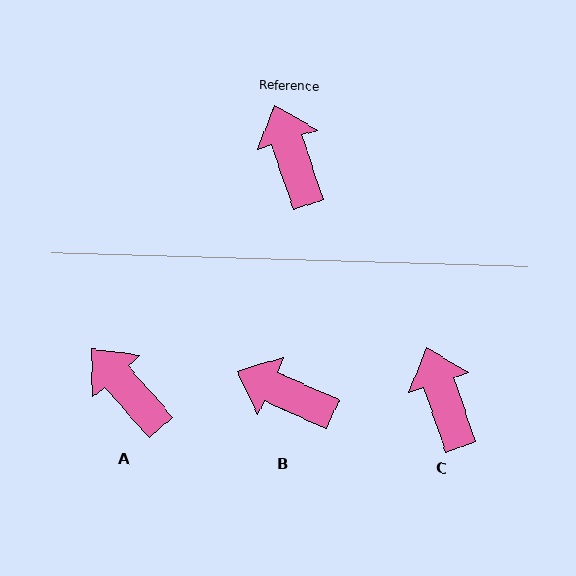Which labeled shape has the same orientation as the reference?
C.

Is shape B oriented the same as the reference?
No, it is off by about 47 degrees.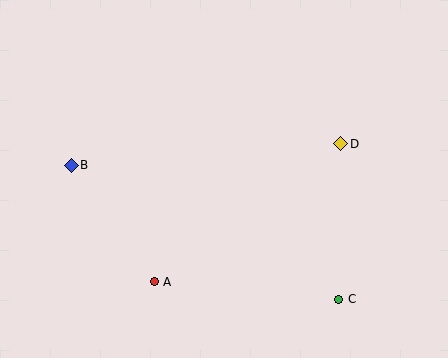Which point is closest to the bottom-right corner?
Point C is closest to the bottom-right corner.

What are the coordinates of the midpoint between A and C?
The midpoint between A and C is at (247, 291).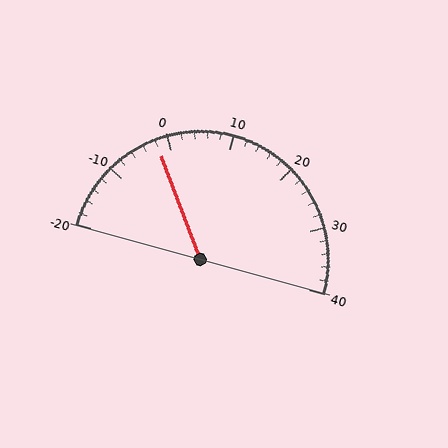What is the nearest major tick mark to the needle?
The nearest major tick mark is 0.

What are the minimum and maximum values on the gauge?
The gauge ranges from -20 to 40.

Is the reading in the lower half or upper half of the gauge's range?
The reading is in the lower half of the range (-20 to 40).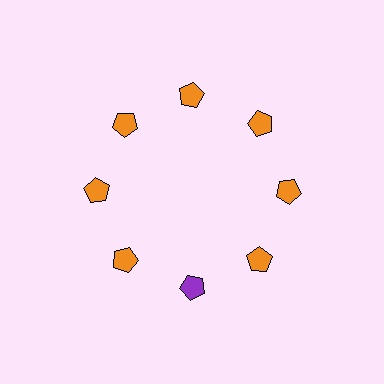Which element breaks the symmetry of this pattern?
The purple pentagon at roughly the 6 o'clock position breaks the symmetry. All other shapes are orange pentagons.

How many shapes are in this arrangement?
There are 8 shapes arranged in a ring pattern.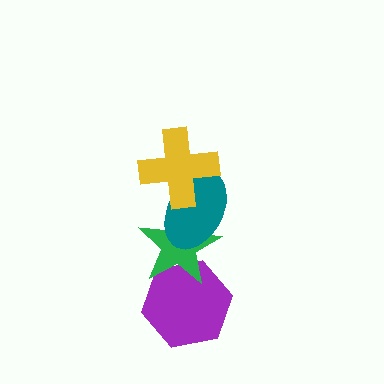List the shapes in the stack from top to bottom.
From top to bottom: the yellow cross, the teal ellipse, the green star, the purple hexagon.